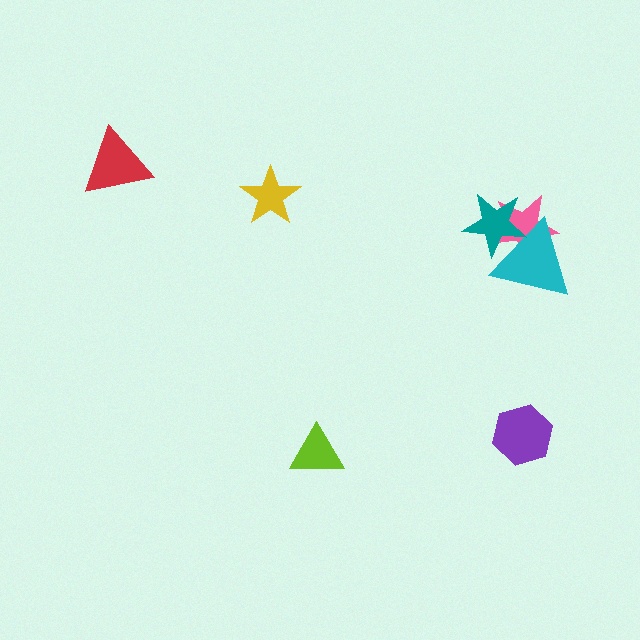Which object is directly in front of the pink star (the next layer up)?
The cyan triangle is directly in front of the pink star.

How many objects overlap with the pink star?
2 objects overlap with the pink star.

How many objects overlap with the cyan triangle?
2 objects overlap with the cyan triangle.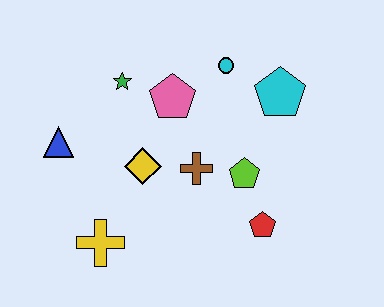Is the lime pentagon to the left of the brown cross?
No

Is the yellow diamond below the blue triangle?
Yes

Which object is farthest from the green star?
The red pentagon is farthest from the green star.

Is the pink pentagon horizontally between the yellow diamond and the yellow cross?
No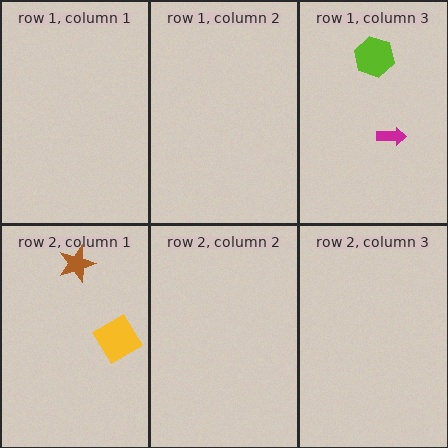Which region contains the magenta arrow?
The row 1, column 3 region.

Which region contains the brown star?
The row 2, column 1 region.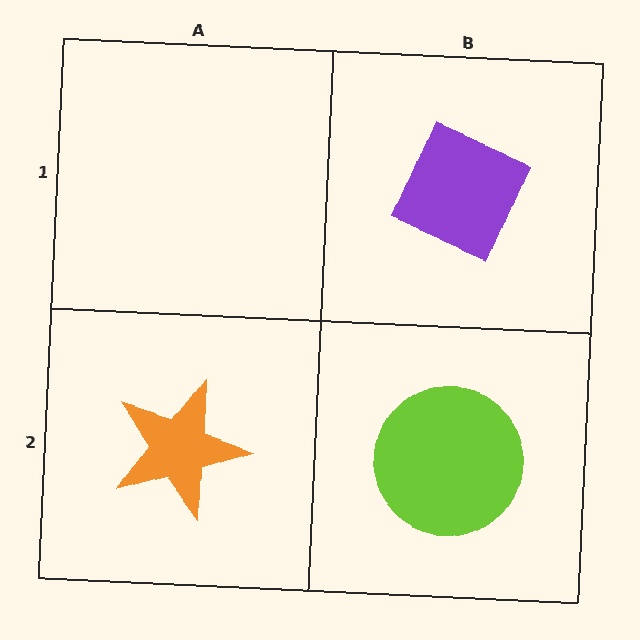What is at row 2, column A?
An orange star.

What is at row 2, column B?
A lime circle.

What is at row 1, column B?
A purple diamond.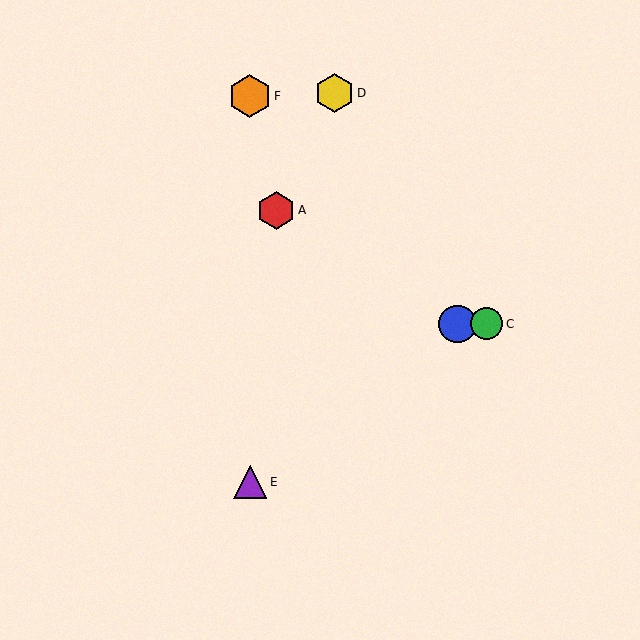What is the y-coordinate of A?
Object A is at y≈210.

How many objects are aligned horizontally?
2 objects (B, C) are aligned horizontally.